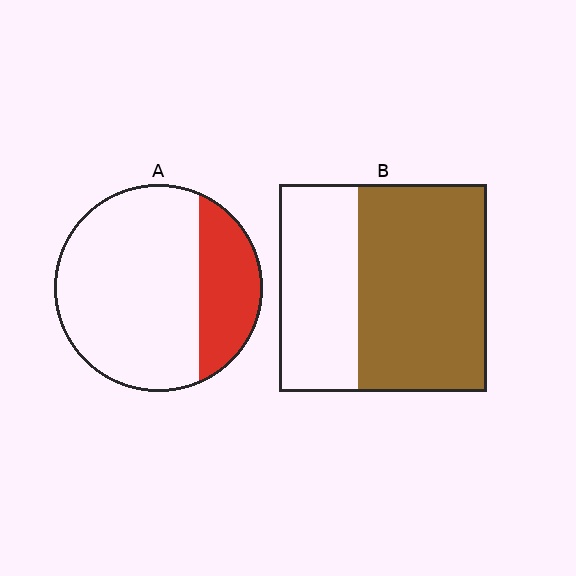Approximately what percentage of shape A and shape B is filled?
A is approximately 25% and B is approximately 60%.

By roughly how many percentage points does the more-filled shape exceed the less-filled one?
By roughly 35 percentage points (B over A).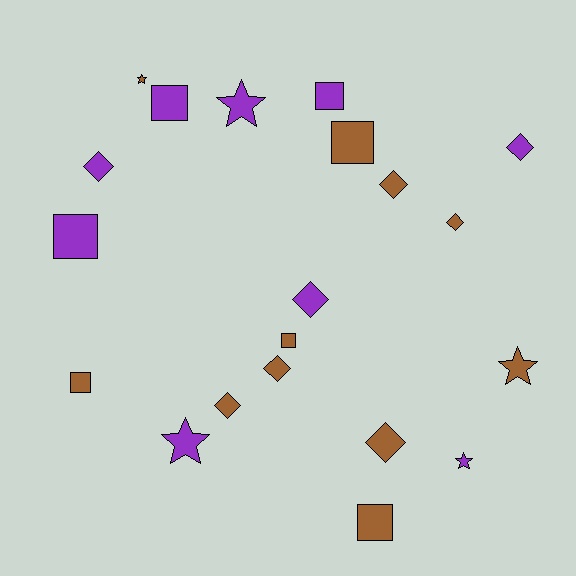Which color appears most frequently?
Brown, with 11 objects.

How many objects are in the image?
There are 20 objects.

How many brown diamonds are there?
There are 5 brown diamonds.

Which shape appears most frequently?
Diamond, with 8 objects.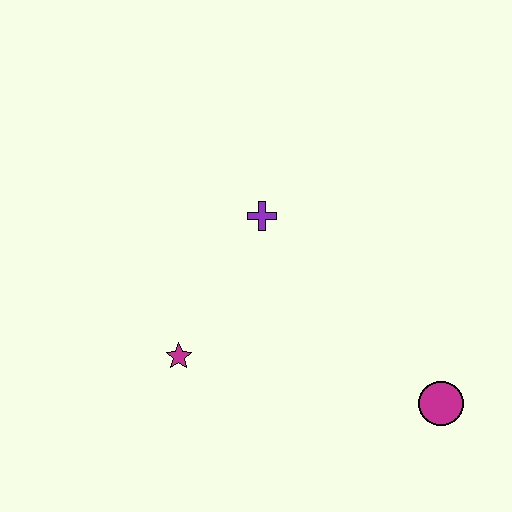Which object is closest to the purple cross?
The magenta star is closest to the purple cross.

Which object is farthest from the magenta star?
The magenta circle is farthest from the magenta star.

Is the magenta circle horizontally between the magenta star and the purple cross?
No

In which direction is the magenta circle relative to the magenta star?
The magenta circle is to the right of the magenta star.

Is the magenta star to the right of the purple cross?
No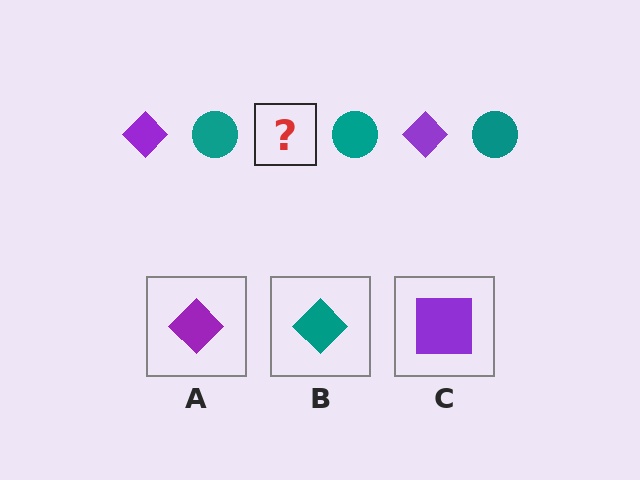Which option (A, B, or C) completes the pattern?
A.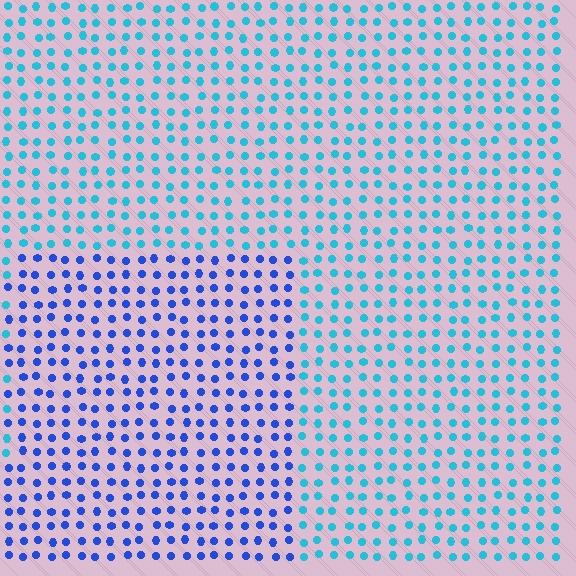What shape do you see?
I see a rectangle.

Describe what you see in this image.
The image is filled with small cyan elements in a uniform arrangement. A rectangle-shaped region is visible where the elements are tinted to a slightly different hue, forming a subtle color boundary.